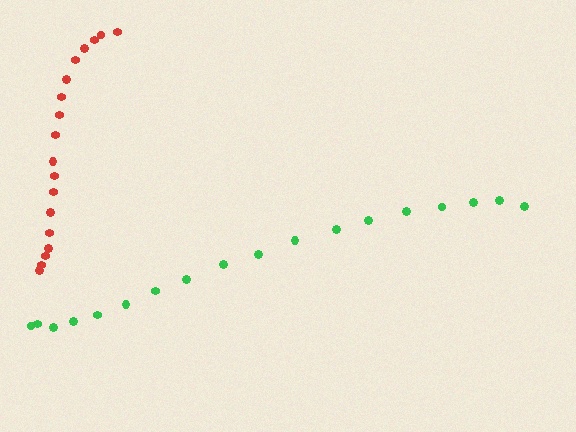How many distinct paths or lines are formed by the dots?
There are 2 distinct paths.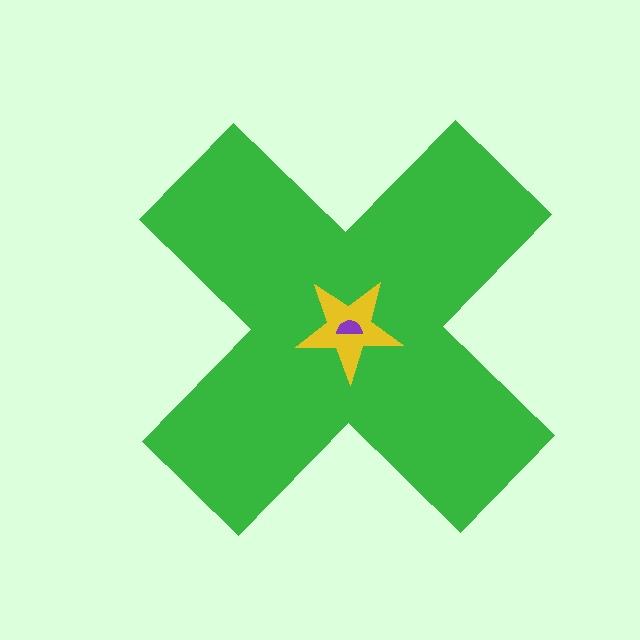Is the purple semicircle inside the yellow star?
Yes.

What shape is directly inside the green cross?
The yellow star.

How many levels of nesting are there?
3.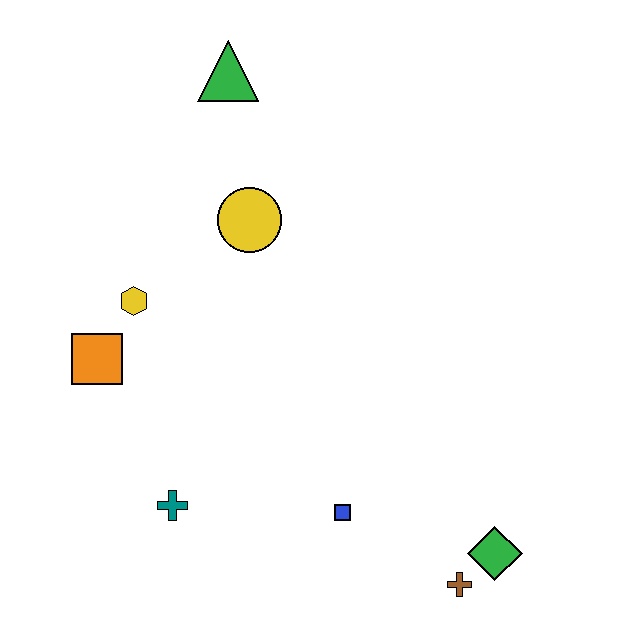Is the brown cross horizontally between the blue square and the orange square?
No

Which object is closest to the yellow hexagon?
The orange square is closest to the yellow hexagon.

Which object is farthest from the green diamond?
The green triangle is farthest from the green diamond.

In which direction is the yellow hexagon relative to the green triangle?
The yellow hexagon is below the green triangle.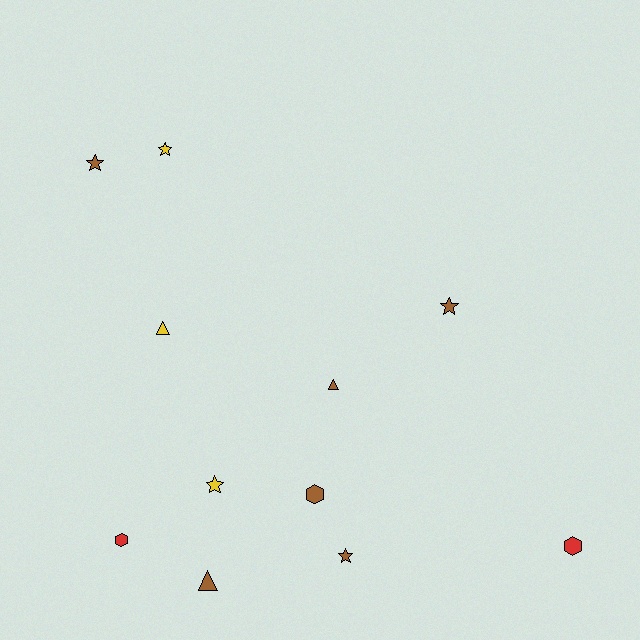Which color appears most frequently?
Brown, with 6 objects.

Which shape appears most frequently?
Star, with 5 objects.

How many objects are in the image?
There are 11 objects.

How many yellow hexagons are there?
There are no yellow hexagons.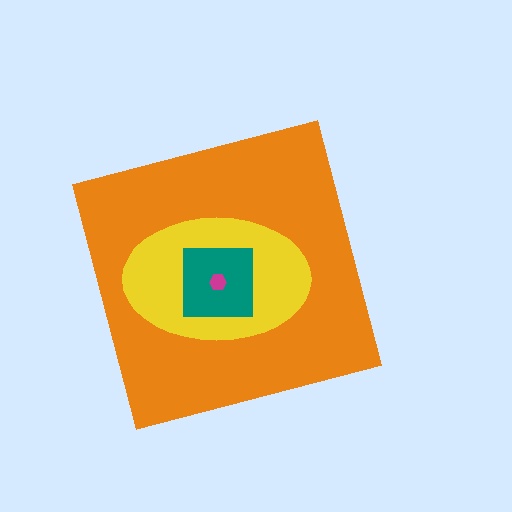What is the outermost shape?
The orange square.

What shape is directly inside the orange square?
The yellow ellipse.